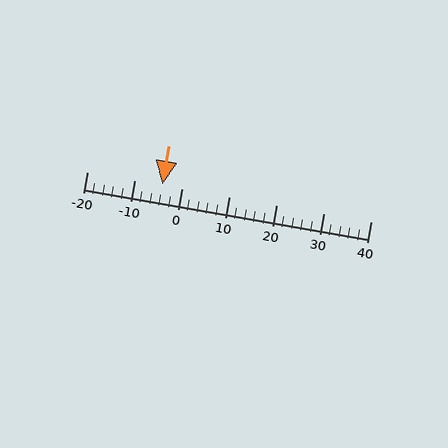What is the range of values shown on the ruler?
The ruler shows values from -20 to 40.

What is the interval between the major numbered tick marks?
The major tick marks are spaced 10 units apart.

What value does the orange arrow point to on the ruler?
The orange arrow points to approximately -4.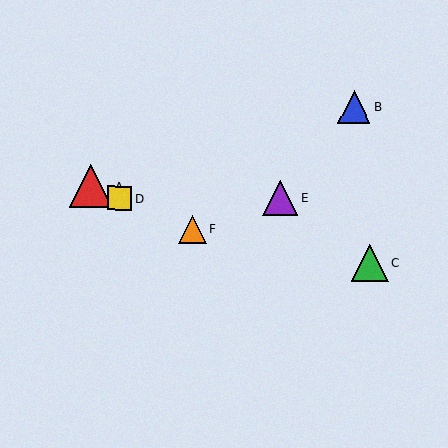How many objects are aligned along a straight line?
3 objects (A, D, F) are aligned along a straight line.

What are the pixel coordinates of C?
Object C is at (369, 263).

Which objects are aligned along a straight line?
Objects A, D, F are aligned along a straight line.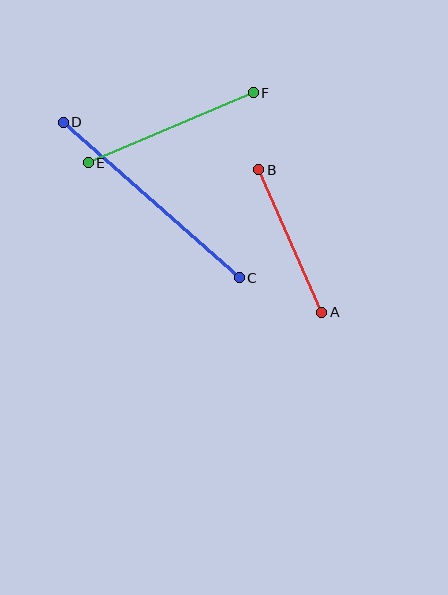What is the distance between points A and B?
The distance is approximately 156 pixels.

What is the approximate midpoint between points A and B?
The midpoint is at approximately (290, 241) pixels.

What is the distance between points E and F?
The distance is approximately 179 pixels.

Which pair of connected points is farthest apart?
Points C and D are farthest apart.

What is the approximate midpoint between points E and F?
The midpoint is at approximately (171, 128) pixels.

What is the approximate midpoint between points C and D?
The midpoint is at approximately (151, 200) pixels.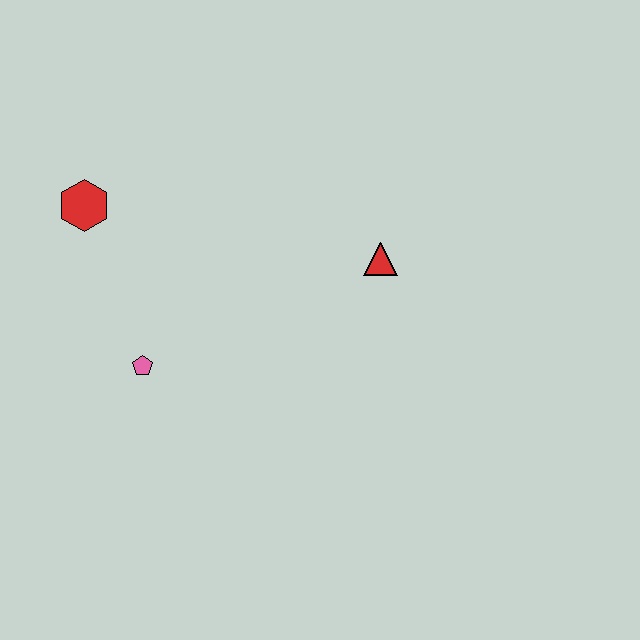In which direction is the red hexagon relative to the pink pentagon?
The red hexagon is above the pink pentagon.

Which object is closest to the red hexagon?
The pink pentagon is closest to the red hexagon.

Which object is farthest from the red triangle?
The red hexagon is farthest from the red triangle.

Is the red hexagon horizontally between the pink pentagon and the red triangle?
No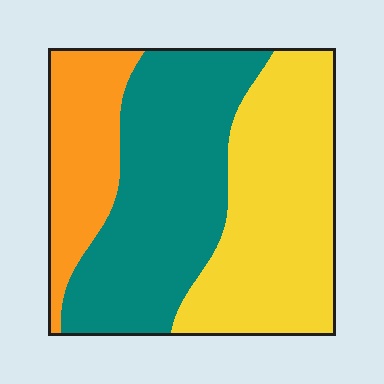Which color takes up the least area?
Orange, at roughly 20%.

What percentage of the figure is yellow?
Yellow covers 40% of the figure.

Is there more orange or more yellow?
Yellow.